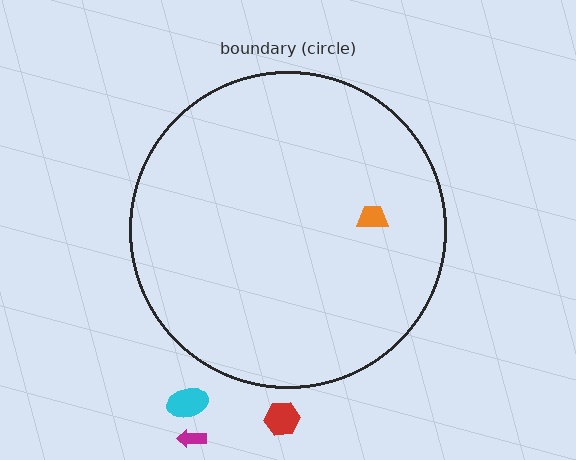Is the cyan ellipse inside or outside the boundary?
Outside.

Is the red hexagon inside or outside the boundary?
Outside.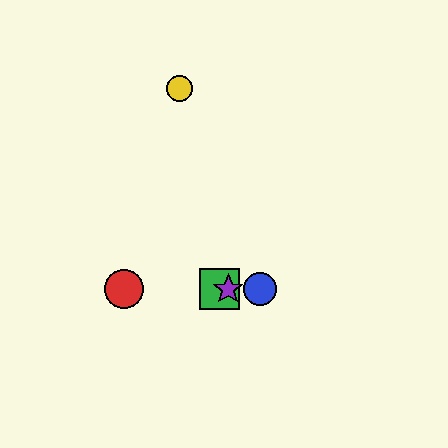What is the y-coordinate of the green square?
The green square is at y≈289.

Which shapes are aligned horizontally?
The red circle, the blue circle, the green square, the purple star are aligned horizontally.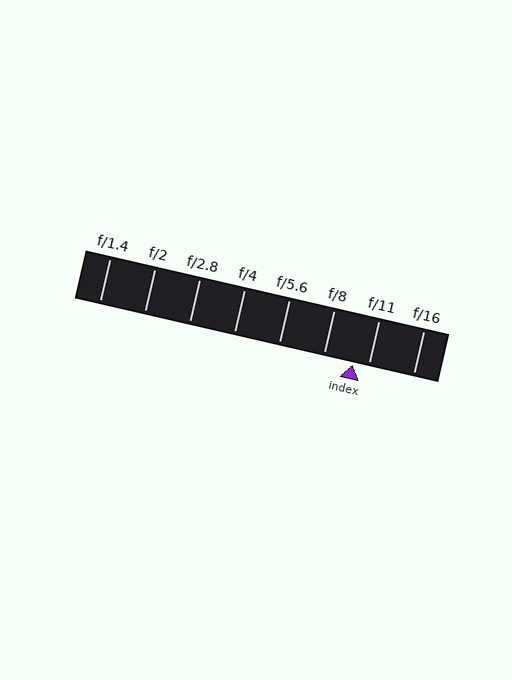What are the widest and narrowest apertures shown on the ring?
The widest aperture shown is f/1.4 and the narrowest is f/16.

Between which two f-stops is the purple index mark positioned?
The index mark is between f/8 and f/11.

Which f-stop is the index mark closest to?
The index mark is closest to f/11.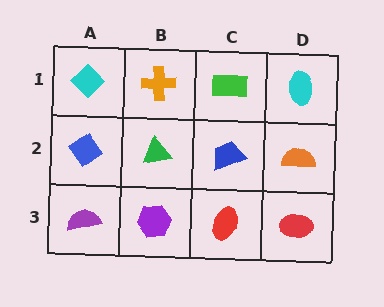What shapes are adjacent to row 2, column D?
A cyan ellipse (row 1, column D), a red ellipse (row 3, column D), a blue trapezoid (row 2, column C).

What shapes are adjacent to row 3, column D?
An orange semicircle (row 2, column D), a red ellipse (row 3, column C).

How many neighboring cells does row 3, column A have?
2.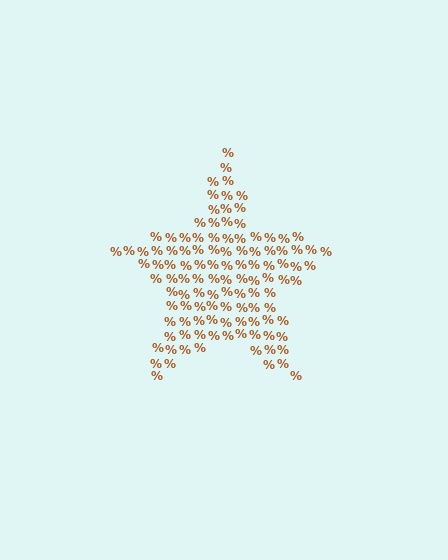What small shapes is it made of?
It is made of small percent signs.